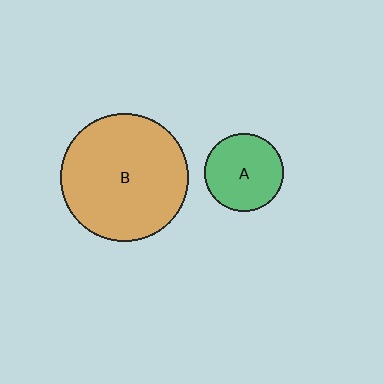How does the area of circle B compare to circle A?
Approximately 2.7 times.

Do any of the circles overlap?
No, none of the circles overlap.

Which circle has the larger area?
Circle B (orange).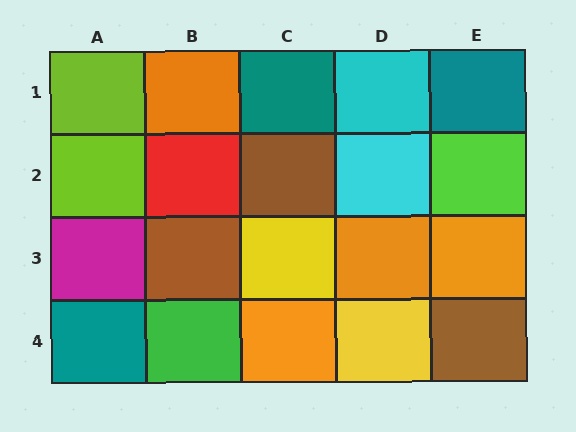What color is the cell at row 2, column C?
Brown.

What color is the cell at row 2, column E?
Lime.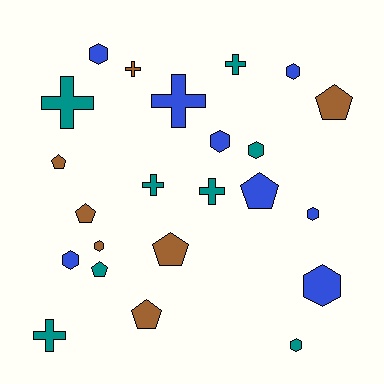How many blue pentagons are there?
There is 1 blue pentagon.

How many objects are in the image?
There are 23 objects.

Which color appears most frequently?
Blue, with 8 objects.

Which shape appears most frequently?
Hexagon, with 9 objects.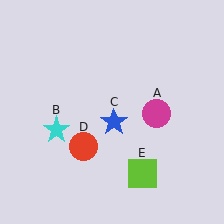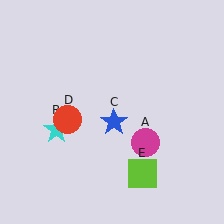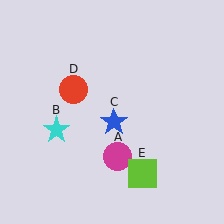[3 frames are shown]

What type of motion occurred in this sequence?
The magenta circle (object A), red circle (object D) rotated clockwise around the center of the scene.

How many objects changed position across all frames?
2 objects changed position: magenta circle (object A), red circle (object D).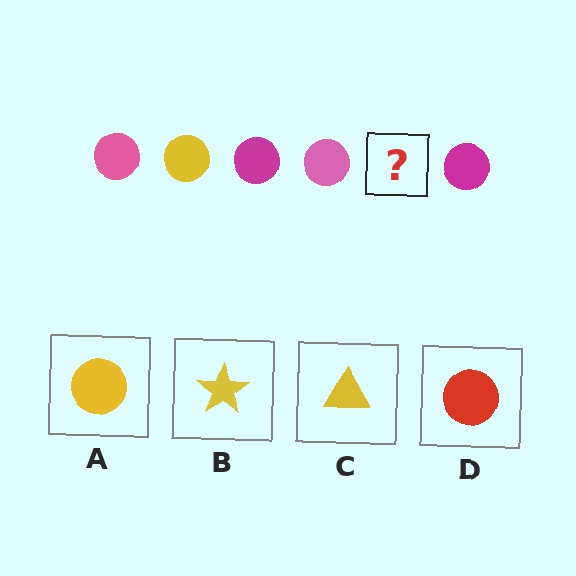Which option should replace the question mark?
Option A.